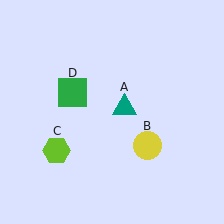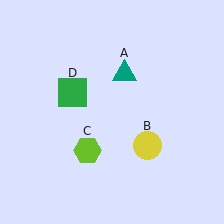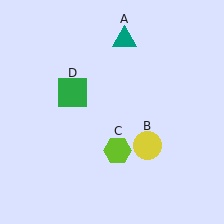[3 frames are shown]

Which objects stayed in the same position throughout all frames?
Yellow circle (object B) and green square (object D) remained stationary.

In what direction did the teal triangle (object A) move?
The teal triangle (object A) moved up.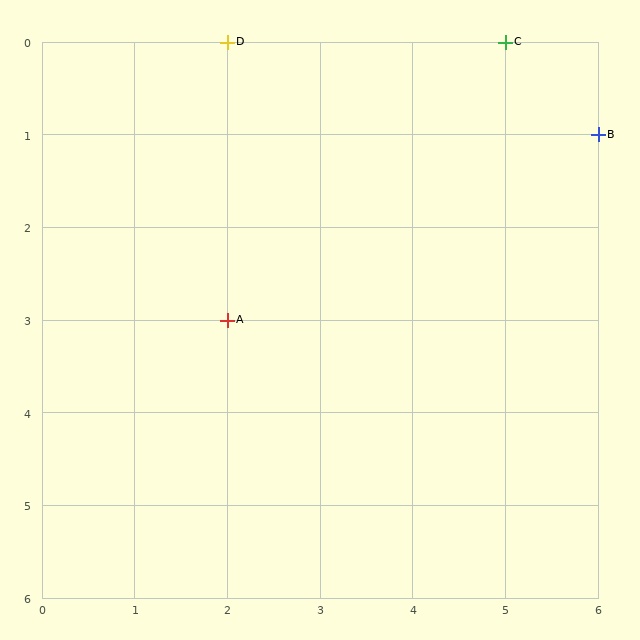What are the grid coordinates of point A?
Point A is at grid coordinates (2, 3).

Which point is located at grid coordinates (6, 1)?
Point B is at (6, 1).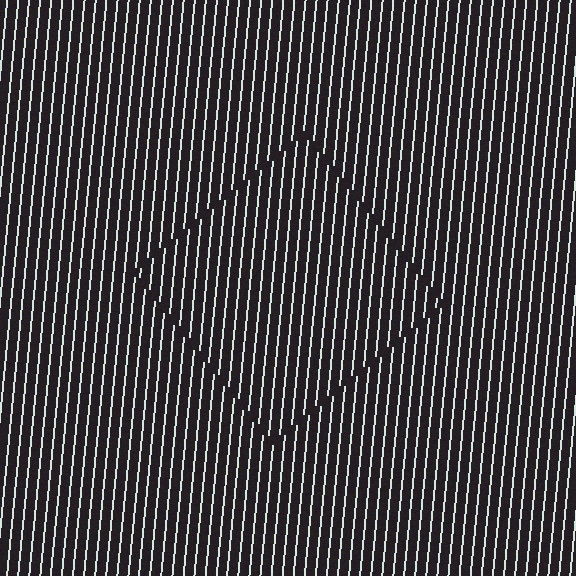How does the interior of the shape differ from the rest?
The interior of the shape contains the same grating, shifted by half a period — the contour is defined by the phase discontinuity where line-ends from the inner and outer gratings abut.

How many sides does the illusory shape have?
4 sides — the line-ends trace a square.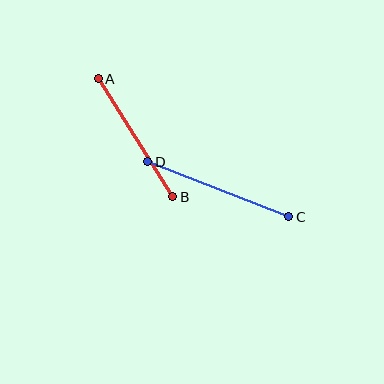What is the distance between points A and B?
The distance is approximately 140 pixels.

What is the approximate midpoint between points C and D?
The midpoint is at approximately (218, 189) pixels.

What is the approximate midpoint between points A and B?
The midpoint is at approximately (135, 138) pixels.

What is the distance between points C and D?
The distance is approximately 152 pixels.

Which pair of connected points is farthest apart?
Points C and D are farthest apart.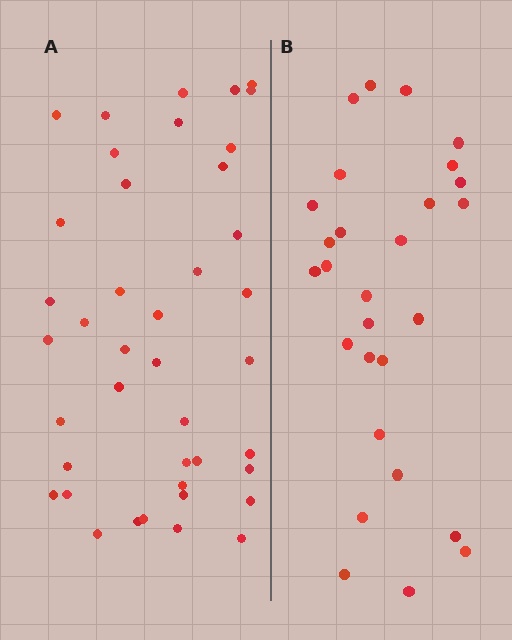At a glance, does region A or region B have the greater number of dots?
Region A (the left region) has more dots.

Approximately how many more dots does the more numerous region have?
Region A has approximately 15 more dots than region B.